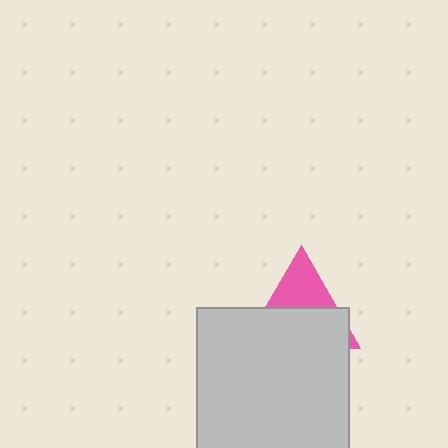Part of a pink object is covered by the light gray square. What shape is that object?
It is a triangle.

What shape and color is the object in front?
The object in front is a light gray square.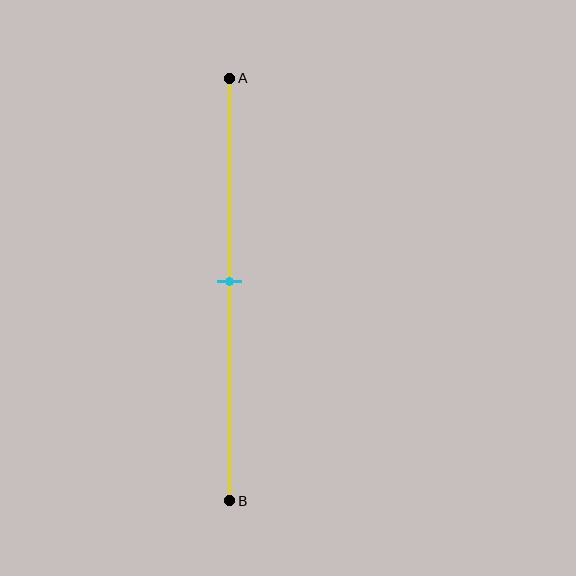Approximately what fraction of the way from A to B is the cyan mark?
The cyan mark is approximately 50% of the way from A to B.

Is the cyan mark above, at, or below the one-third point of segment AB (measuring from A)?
The cyan mark is below the one-third point of segment AB.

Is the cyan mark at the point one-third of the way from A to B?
No, the mark is at about 50% from A, not at the 33% one-third point.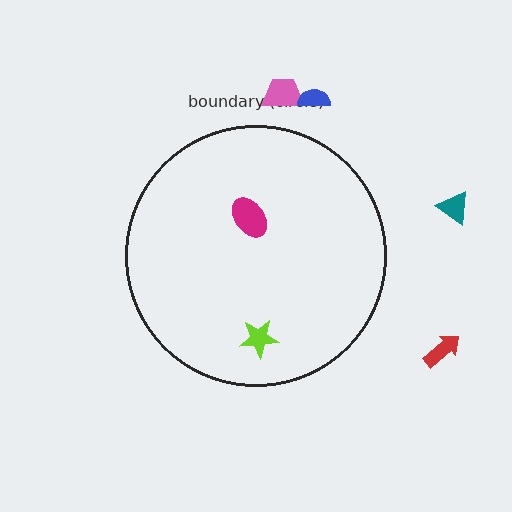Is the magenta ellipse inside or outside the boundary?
Inside.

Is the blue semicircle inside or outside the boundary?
Outside.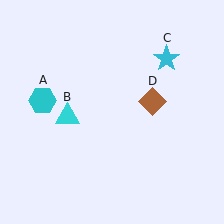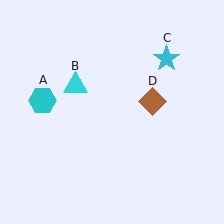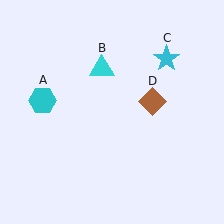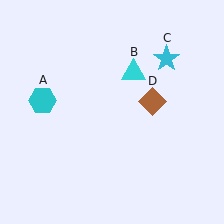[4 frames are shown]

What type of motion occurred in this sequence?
The cyan triangle (object B) rotated clockwise around the center of the scene.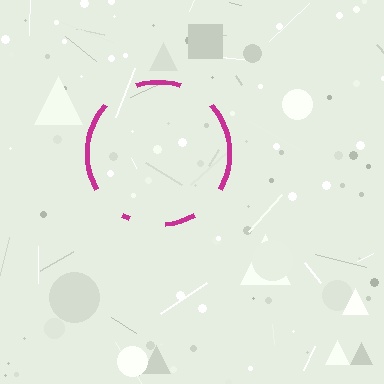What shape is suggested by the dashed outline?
The dashed outline suggests a circle.